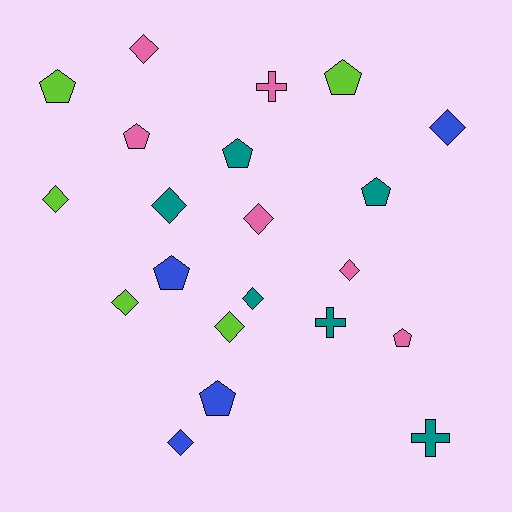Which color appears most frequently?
Teal, with 6 objects.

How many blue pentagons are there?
There are 2 blue pentagons.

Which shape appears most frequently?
Diamond, with 10 objects.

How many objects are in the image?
There are 21 objects.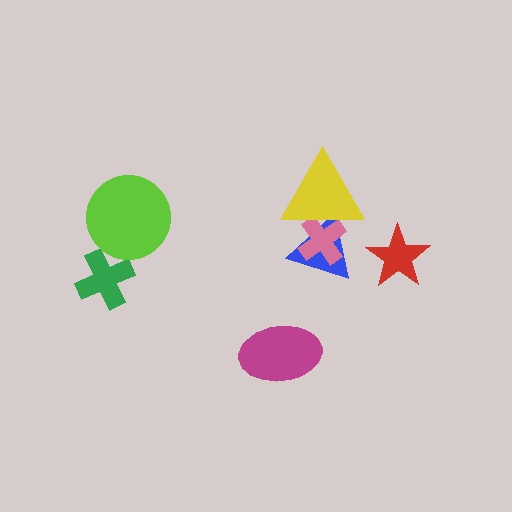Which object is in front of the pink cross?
The yellow triangle is in front of the pink cross.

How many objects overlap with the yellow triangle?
2 objects overlap with the yellow triangle.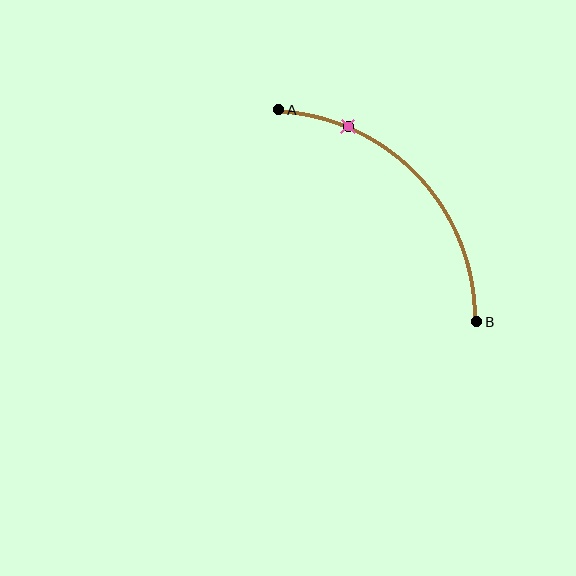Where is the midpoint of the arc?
The arc midpoint is the point on the curve farthest from the straight line joining A and B. It sits above and to the right of that line.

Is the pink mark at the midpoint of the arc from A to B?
No. The pink mark lies on the arc but is closer to endpoint A. The arc midpoint would be at the point on the curve equidistant along the arc from both A and B.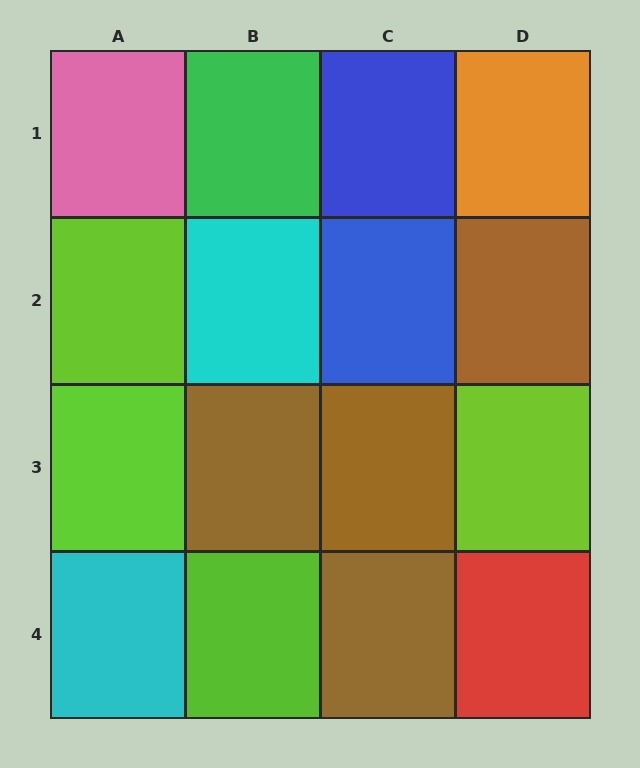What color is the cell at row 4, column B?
Lime.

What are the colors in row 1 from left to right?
Pink, green, blue, orange.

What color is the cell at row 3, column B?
Brown.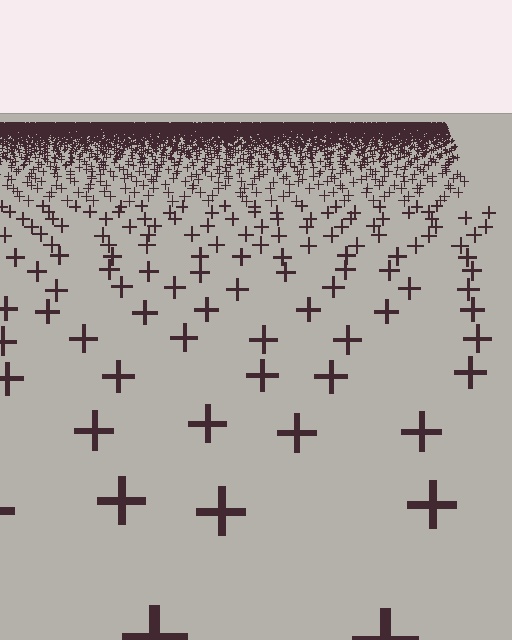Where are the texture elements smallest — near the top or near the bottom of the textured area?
Near the top.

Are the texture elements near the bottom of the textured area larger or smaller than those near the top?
Larger. Near the bottom, elements are closer to the viewer and appear at a bigger on-screen size.